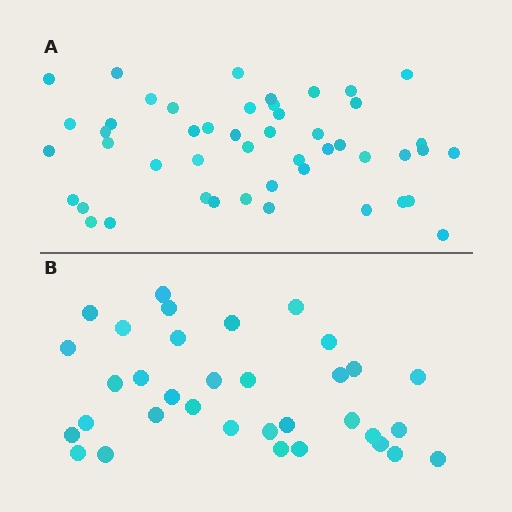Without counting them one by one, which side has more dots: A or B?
Region A (the top region) has more dots.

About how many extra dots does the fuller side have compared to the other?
Region A has approximately 15 more dots than region B.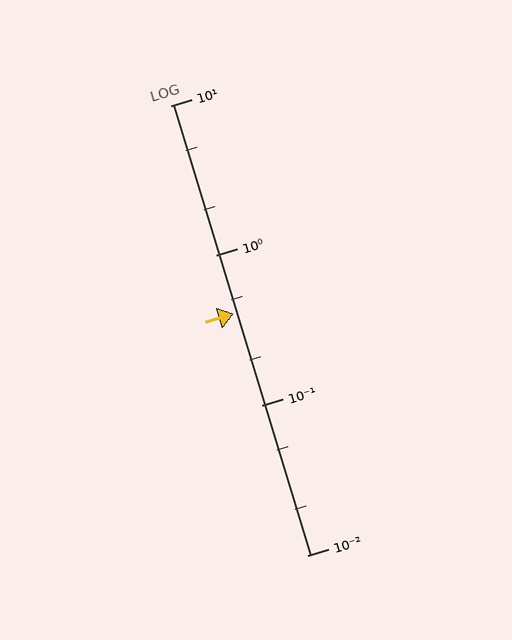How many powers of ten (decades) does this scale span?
The scale spans 3 decades, from 0.01 to 10.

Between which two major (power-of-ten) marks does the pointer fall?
The pointer is between 0.1 and 1.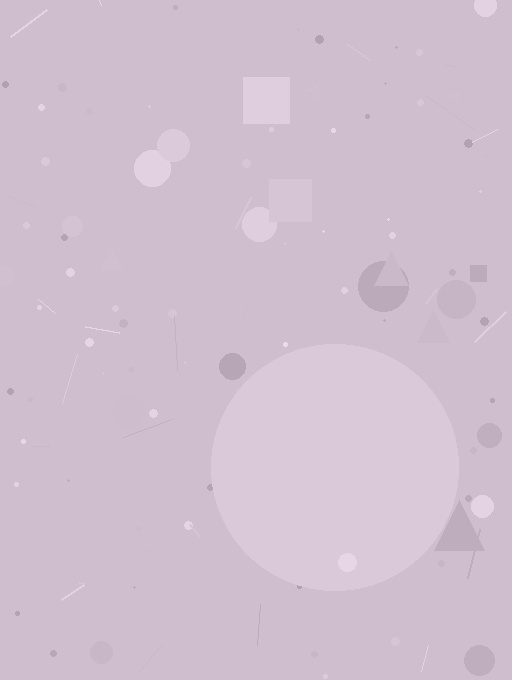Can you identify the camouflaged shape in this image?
The camouflaged shape is a circle.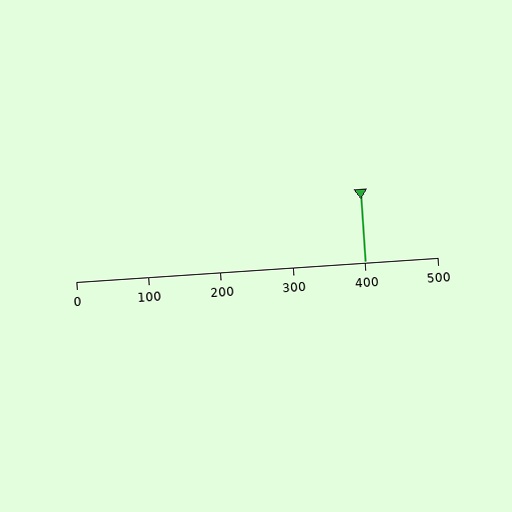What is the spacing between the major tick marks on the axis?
The major ticks are spaced 100 apart.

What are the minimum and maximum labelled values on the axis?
The axis runs from 0 to 500.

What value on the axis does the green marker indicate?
The marker indicates approximately 400.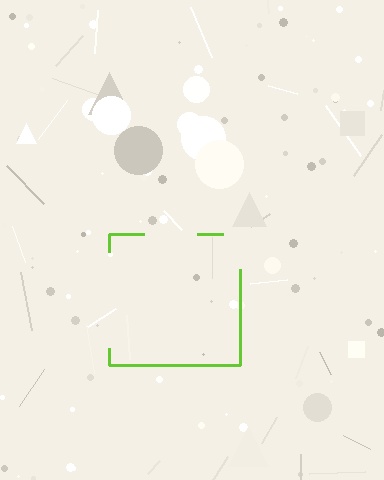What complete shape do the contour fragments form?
The contour fragments form a square.